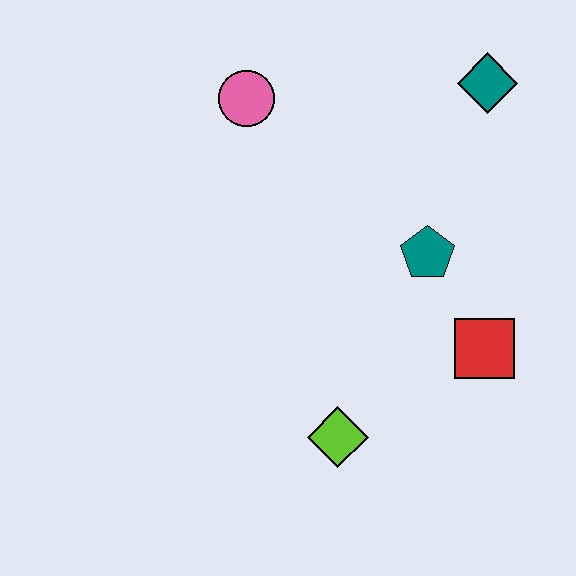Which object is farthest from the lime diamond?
The teal diamond is farthest from the lime diamond.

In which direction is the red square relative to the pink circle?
The red square is below the pink circle.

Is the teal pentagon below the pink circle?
Yes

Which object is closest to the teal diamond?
The teal pentagon is closest to the teal diamond.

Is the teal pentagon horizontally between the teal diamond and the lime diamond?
Yes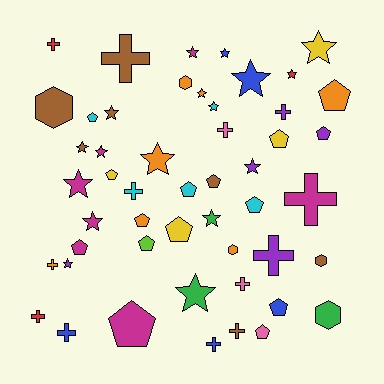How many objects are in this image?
There are 50 objects.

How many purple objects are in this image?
There are 5 purple objects.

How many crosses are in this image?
There are 13 crosses.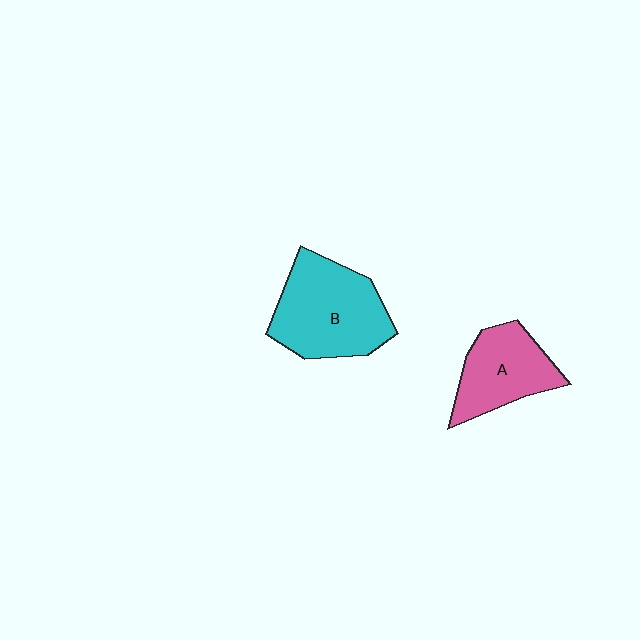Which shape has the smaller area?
Shape A (pink).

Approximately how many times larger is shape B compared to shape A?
Approximately 1.4 times.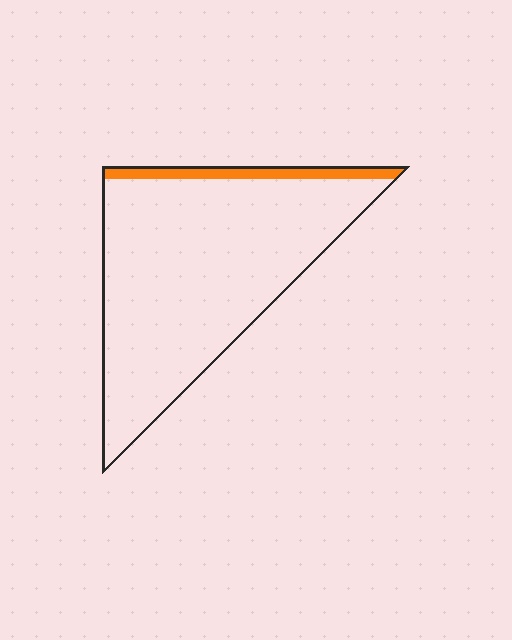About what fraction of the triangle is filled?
About one tenth (1/10).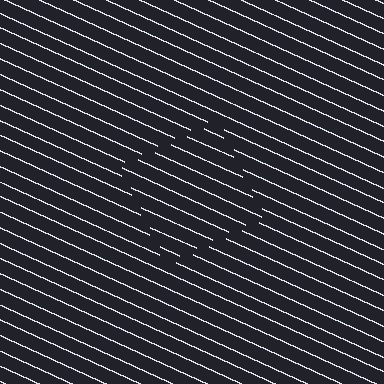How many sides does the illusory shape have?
4 sides — the line-ends trace a square.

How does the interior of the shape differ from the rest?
The interior of the shape contains the same grating, shifted by half a period — the contour is defined by the phase discontinuity where line-ends from the inner and outer gratings abut.